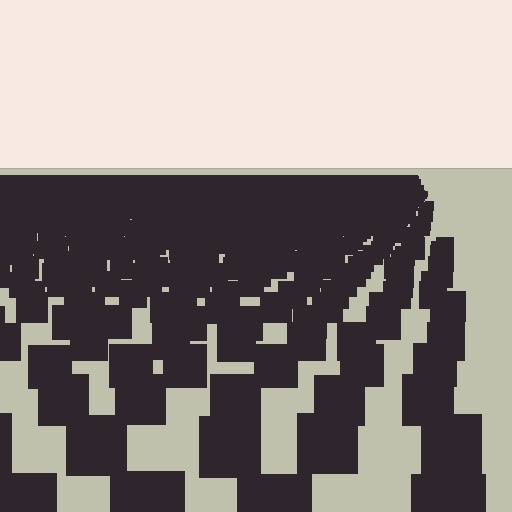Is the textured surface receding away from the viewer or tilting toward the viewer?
The surface is receding away from the viewer. Texture elements get smaller and denser toward the top.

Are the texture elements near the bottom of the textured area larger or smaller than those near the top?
Larger. Near the bottom, elements are closer to the viewer and appear at a bigger on-screen size.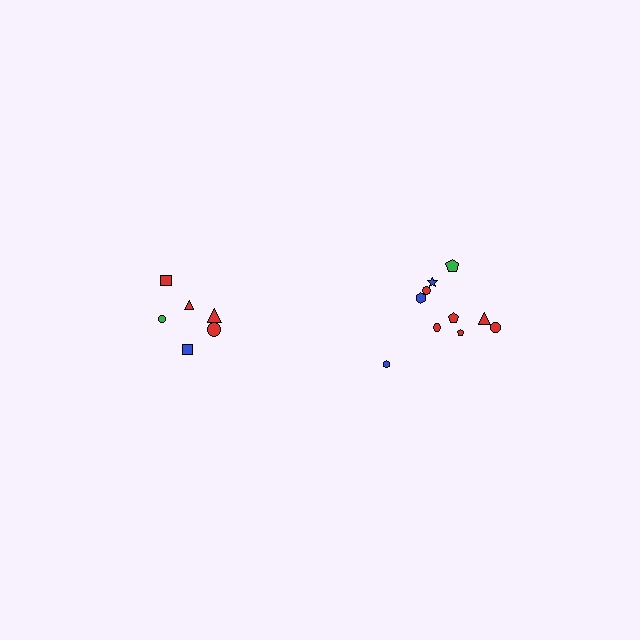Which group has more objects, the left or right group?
The right group.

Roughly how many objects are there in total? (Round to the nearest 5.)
Roughly 15 objects in total.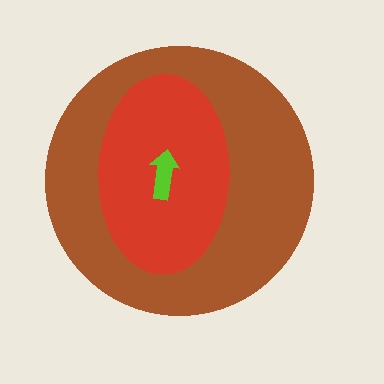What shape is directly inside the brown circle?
The red ellipse.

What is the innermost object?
The lime arrow.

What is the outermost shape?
The brown circle.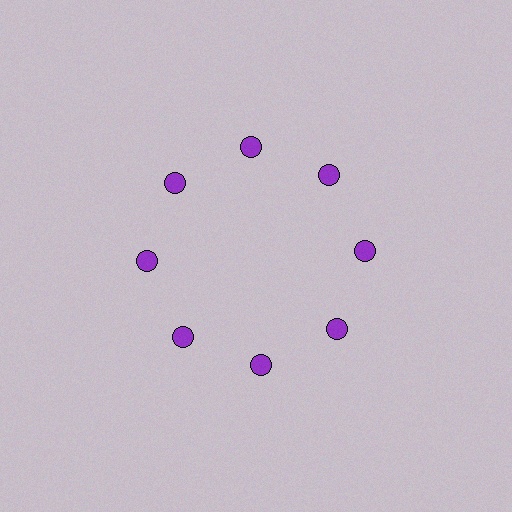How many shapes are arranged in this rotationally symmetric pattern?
There are 8 shapes, arranged in 8 groups of 1.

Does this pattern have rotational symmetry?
Yes, this pattern has 8-fold rotational symmetry. It looks the same after rotating 45 degrees around the center.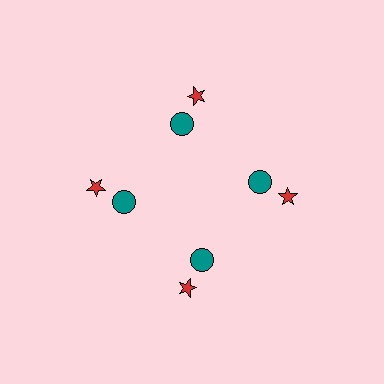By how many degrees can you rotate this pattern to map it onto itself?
The pattern maps onto itself every 90 degrees of rotation.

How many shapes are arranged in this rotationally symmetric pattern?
There are 8 shapes, arranged in 4 groups of 2.